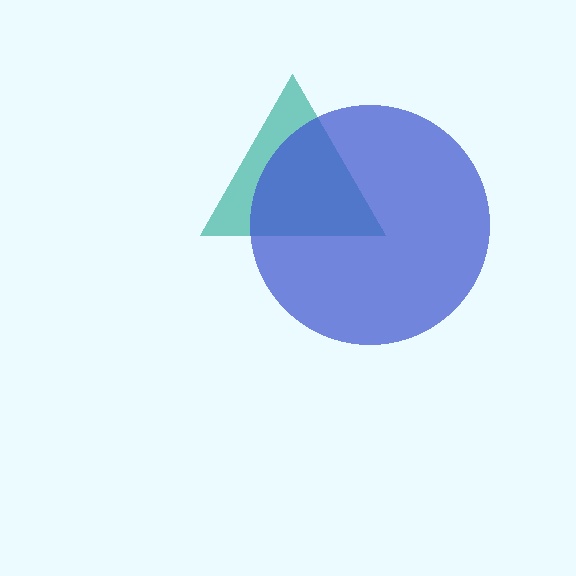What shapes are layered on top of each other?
The layered shapes are: a teal triangle, a blue circle.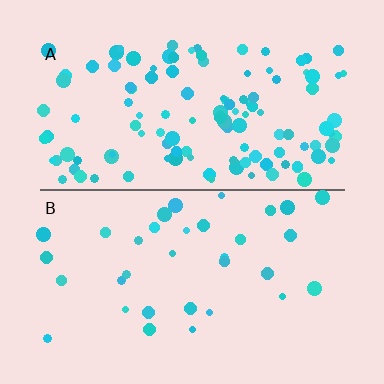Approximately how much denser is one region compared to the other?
Approximately 3.5× — region A over region B.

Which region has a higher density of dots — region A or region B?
A (the top).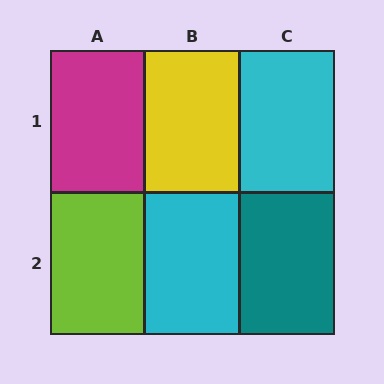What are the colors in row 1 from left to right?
Magenta, yellow, cyan.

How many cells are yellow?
1 cell is yellow.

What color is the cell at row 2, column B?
Cyan.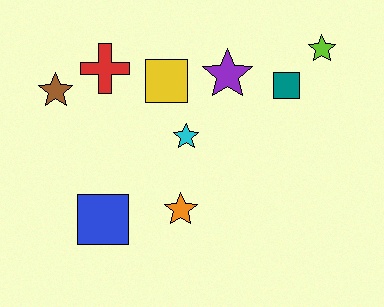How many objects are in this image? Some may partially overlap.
There are 9 objects.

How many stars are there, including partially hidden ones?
There are 5 stars.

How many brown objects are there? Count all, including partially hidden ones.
There is 1 brown object.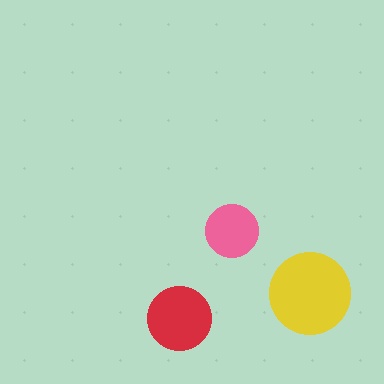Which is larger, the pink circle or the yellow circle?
The yellow one.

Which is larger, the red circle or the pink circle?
The red one.